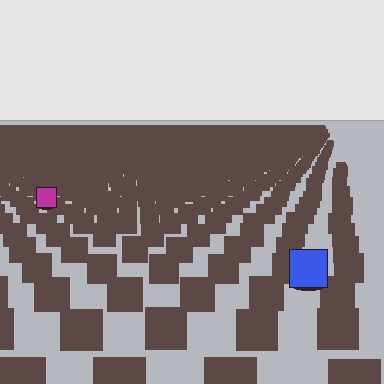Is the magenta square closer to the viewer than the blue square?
No. The blue square is closer — you can tell from the texture gradient: the ground texture is coarser near it.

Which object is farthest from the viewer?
The magenta square is farthest from the viewer. It appears smaller and the ground texture around it is denser.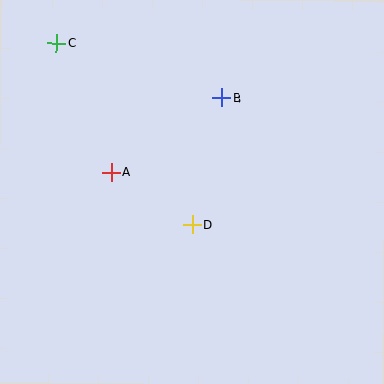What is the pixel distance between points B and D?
The distance between B and D is 130 pixels.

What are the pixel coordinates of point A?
Point A is at (111, 172).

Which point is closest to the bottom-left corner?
Point A is closest to the bottom-left corner.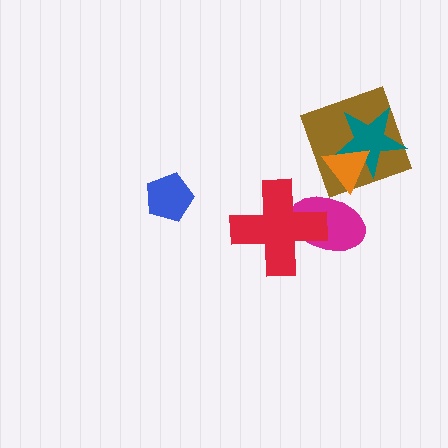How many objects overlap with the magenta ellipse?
1 object overlaps with the magenta ellipse.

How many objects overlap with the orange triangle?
2 objects overlap with the orange triangle.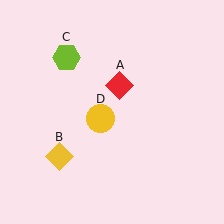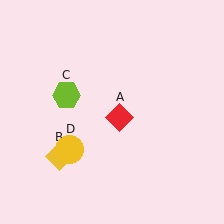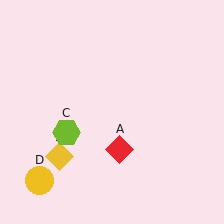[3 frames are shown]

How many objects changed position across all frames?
3 objects changed position: red diamond (object A), lime hexagon (object C), yellow circle (object D).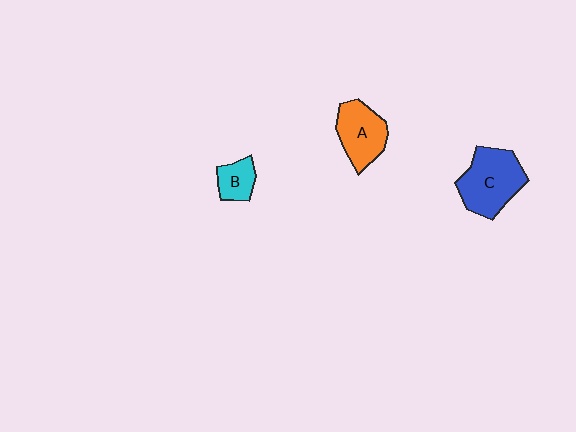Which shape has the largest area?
Shape C (blue).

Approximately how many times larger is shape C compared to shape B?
Approximately 2.4 times.